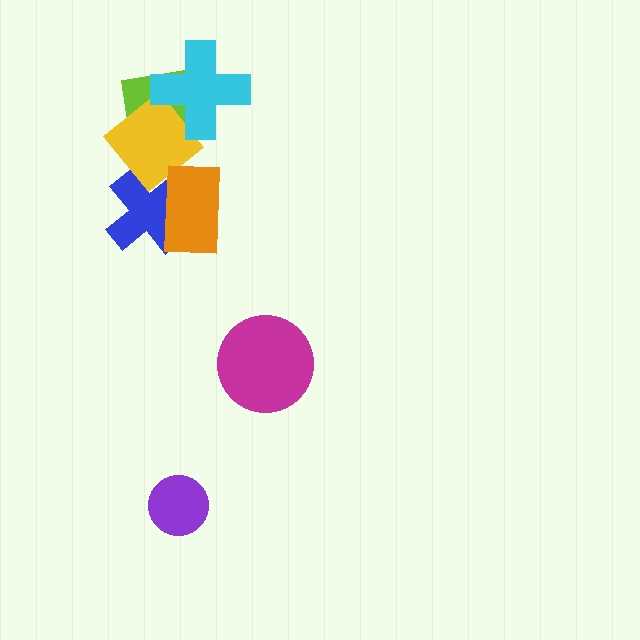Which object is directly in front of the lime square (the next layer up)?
The yellow diamond is directly in front of the lime square.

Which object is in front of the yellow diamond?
The cyan cross is in front of the yellow diamond.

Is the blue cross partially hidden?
Yes, it is partially covered by another shape.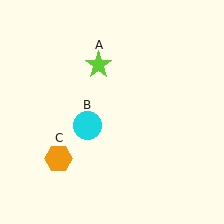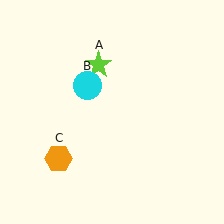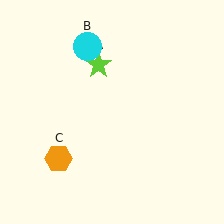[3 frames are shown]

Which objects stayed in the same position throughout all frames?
Lime star (object A) and orange hexagon (object C) remained stationary.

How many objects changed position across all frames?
1 object changed position: cyan circle (object B).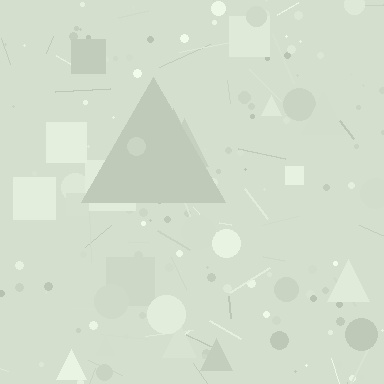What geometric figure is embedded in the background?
A triangle is embedded in the background.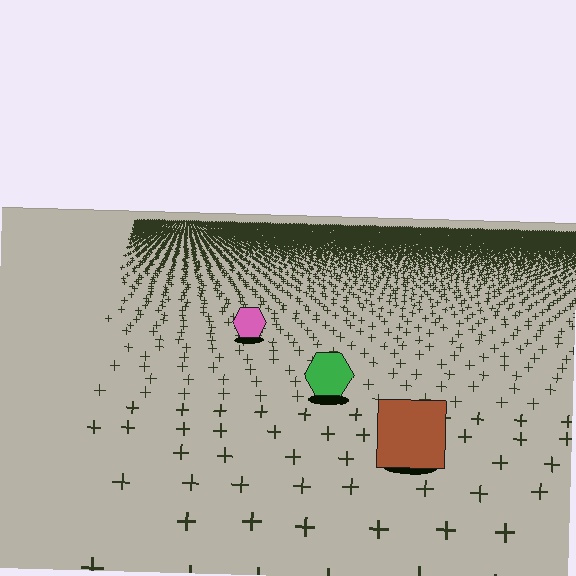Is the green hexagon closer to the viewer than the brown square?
No. The brown square is closer — you can tell from the texture gradient: the ground texture is coarser near it.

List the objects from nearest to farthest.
From nearest to farthest: the brown square, the green hexagon, the pink hexagon.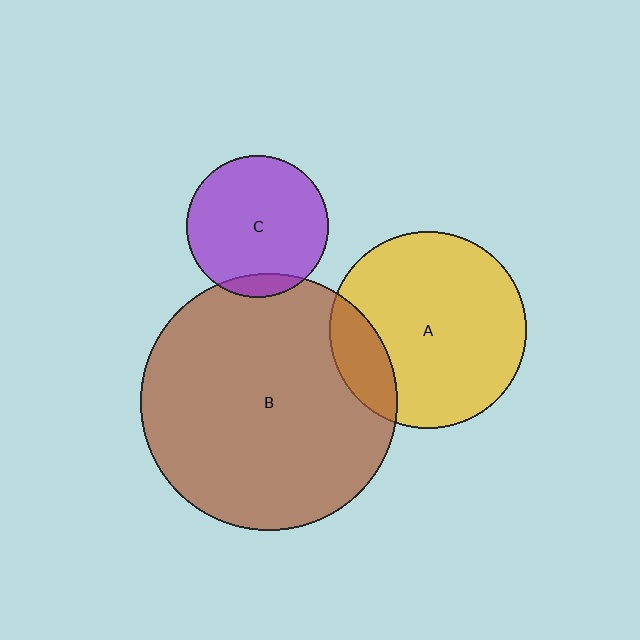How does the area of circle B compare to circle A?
Approximately 1.7 times.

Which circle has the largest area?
Circle B (brown).